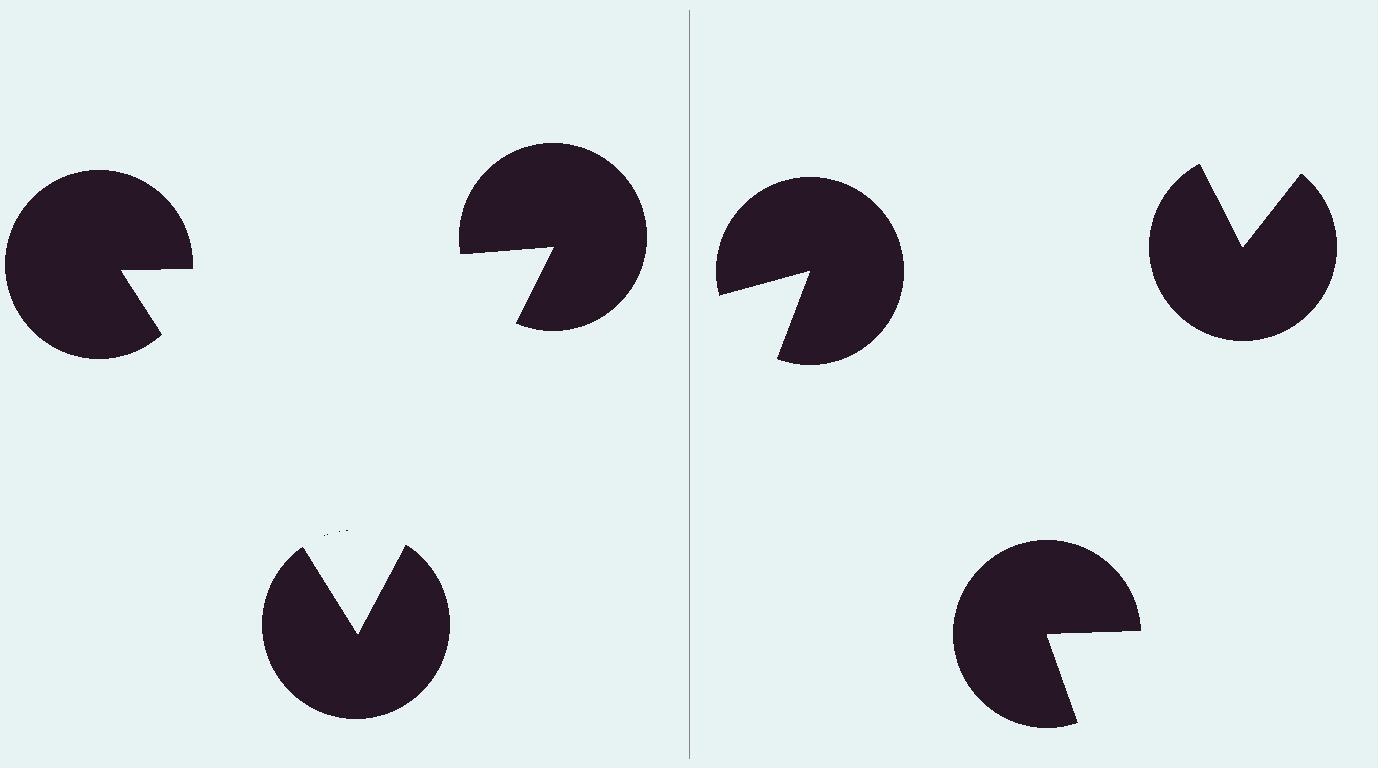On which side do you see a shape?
An illusory triangle appears on the left side. On the right side the wedge cuts are rotated, so no coherent shape forms.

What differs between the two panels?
The pac-man discs are positioned identically on both sides; only the wedge orientations differ. On the left they align to a triangle; on the right they are misaligned.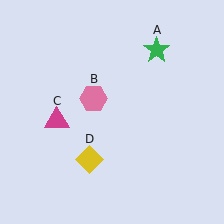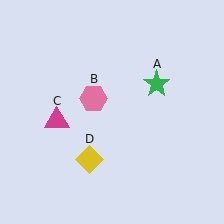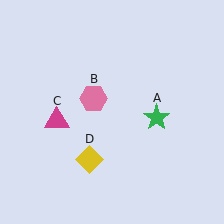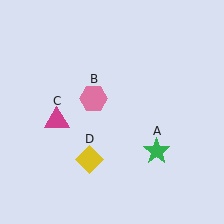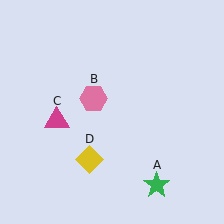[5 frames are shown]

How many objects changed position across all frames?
1 object changed position: green star (object A).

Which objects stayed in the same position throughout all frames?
Pink hexagon (object B) and magenta triangle (object C) and yellow diamond (object D) remained stationary.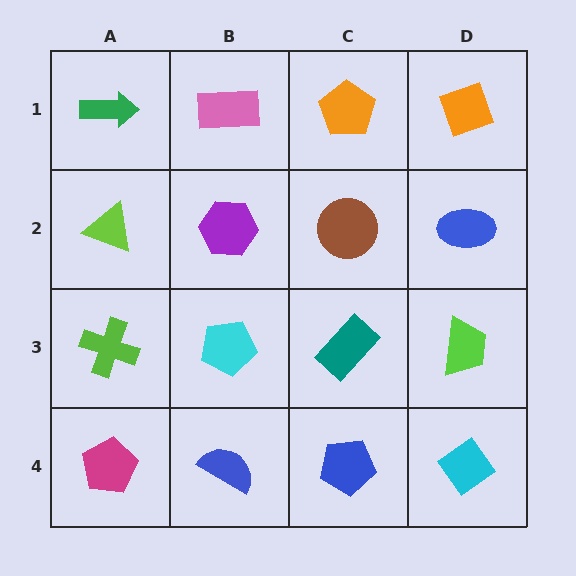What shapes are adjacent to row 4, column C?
A teal rectangle (row 3, column C), a blue semicircle (row 4, column B), a cyan diamond (row 4, column D).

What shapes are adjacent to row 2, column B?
A pink rectangle (row 1, column B), a cyan pentagon (row 3, column B), a lime triangle (row 2, column A), a brown circle (row 2, column C).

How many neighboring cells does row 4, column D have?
2.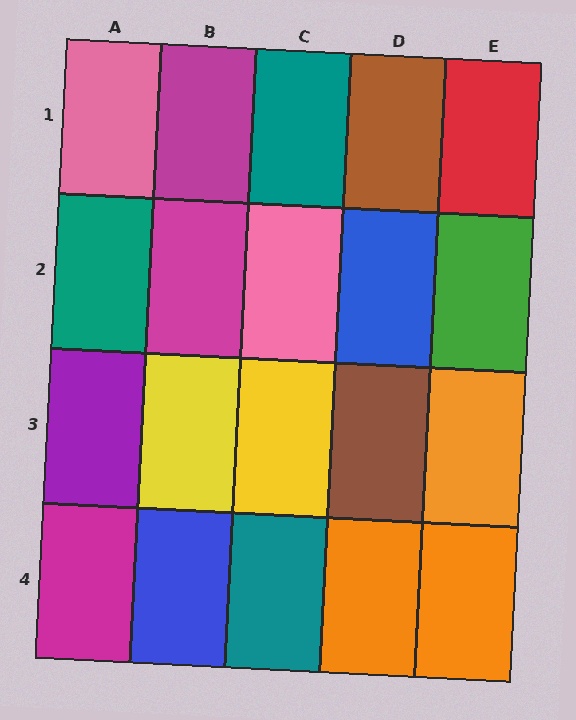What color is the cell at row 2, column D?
Blue.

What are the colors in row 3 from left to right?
Purple, yellow, yellow, brown, orange.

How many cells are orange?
3 cells are orange.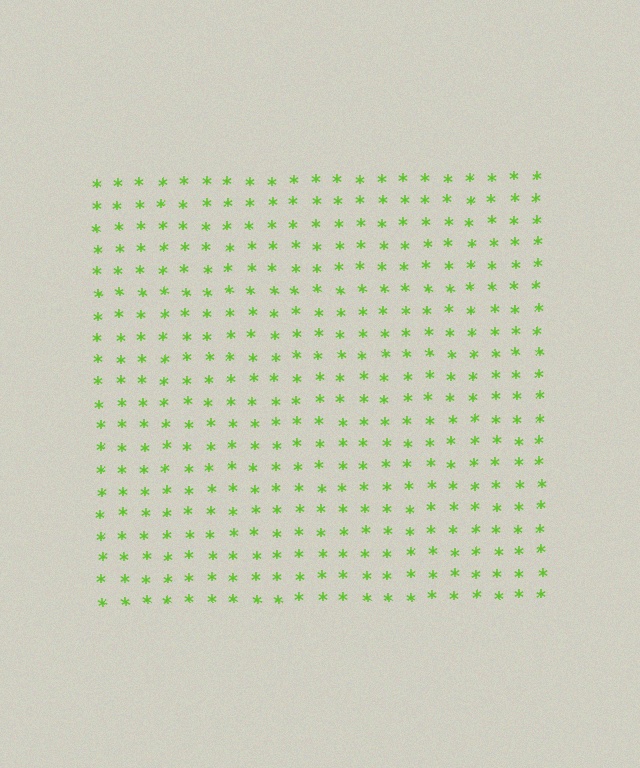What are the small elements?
The small elements are asterisks.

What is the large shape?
The large shape is a square.